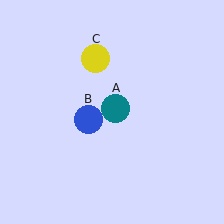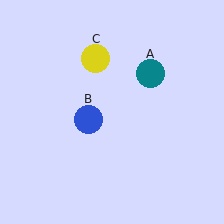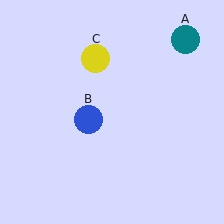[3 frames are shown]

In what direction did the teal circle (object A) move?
The teal circle (object A) moved up and to the right.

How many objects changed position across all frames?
1 object changed position: teal circle (object A).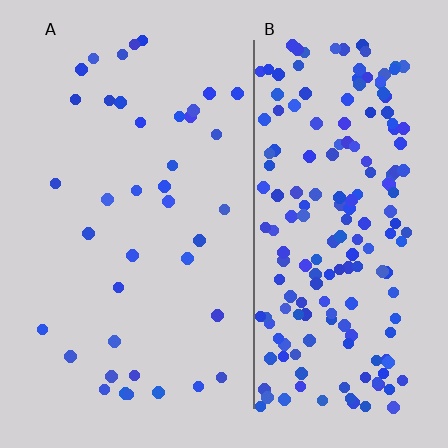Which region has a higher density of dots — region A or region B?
B (the right).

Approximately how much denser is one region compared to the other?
Approximately 4.9× — region B over region A.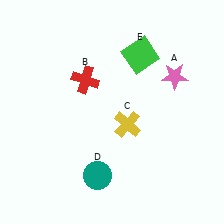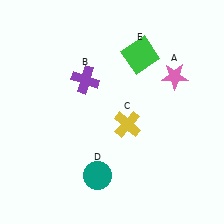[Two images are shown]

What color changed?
The cross (B) changed from red in Image 1 to purple in Image 2.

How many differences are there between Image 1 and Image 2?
There is 1 difference between the two images.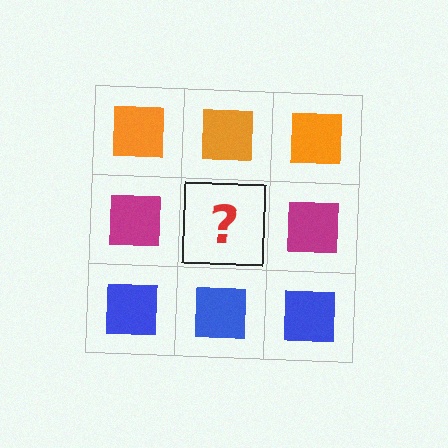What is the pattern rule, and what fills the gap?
The rule is that each row has a consistent color. The gap should be filled with a magenta square.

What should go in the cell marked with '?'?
The missing cell should contain a magenta square.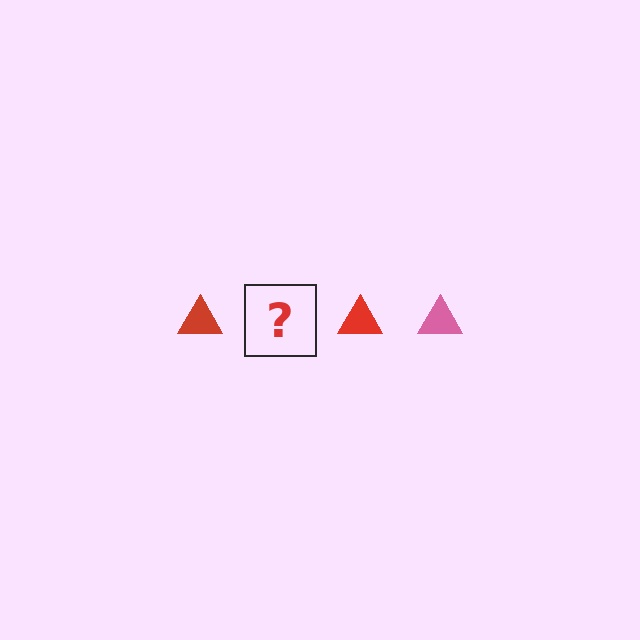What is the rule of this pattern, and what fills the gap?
The rule is that the pattern cycles through red, pink triangles. The gap should be filled with a pink triangle.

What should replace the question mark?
The question mark should be replaced with a pink triangle.